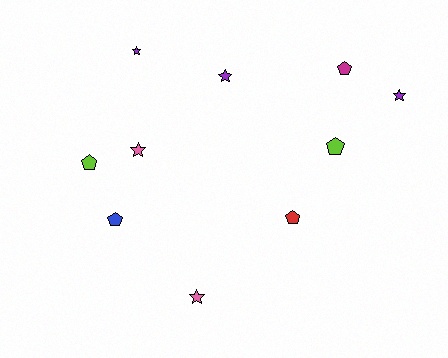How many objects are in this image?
There are 10 objects.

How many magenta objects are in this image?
There is 1 magenta object.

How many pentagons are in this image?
There are 5 pentagons.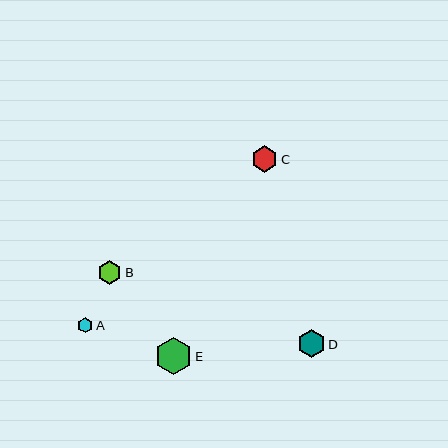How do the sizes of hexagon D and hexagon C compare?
Hexagon D and hexagon C are approximately the same size.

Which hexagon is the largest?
Hexagon E is the largest with a size of approximately 37 pixels.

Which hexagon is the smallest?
Hexagon A is the smallest with a size of approximately 16 pixels.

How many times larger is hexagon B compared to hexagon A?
Hexagon B is approximately 1.5 times the size of hexagon A.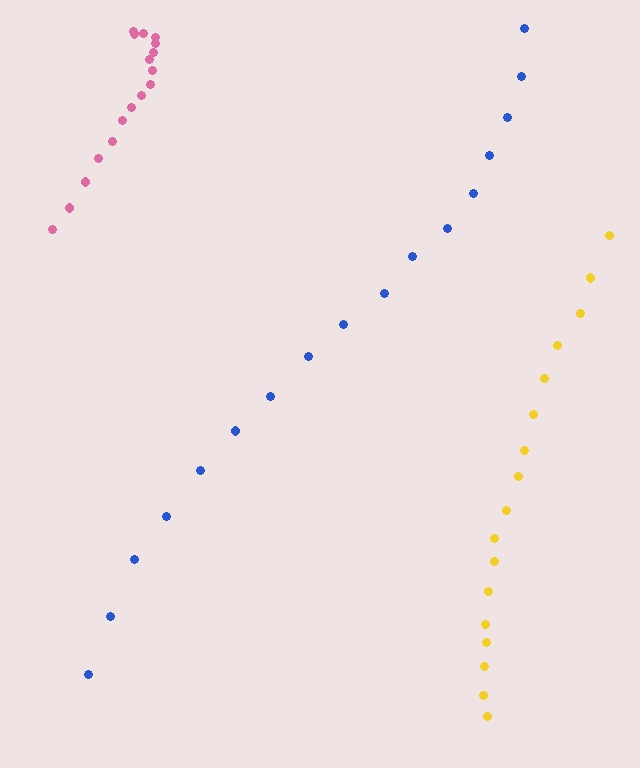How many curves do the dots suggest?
There are 3 distinct paths.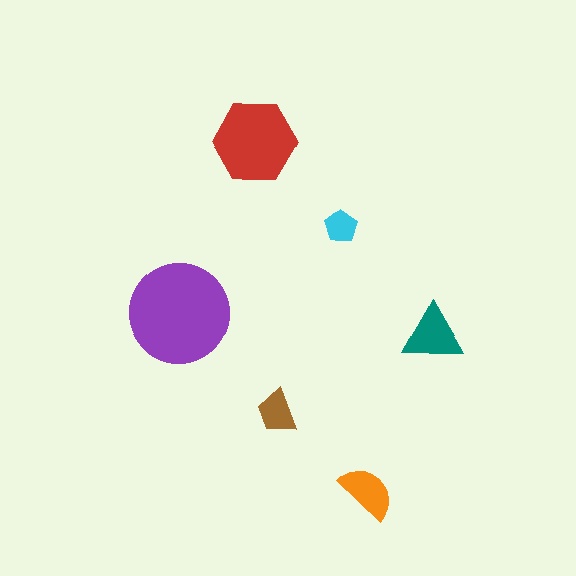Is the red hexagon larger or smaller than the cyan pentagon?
Larger.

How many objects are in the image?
There are 6 objects in the image.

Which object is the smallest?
The cyan pentagon.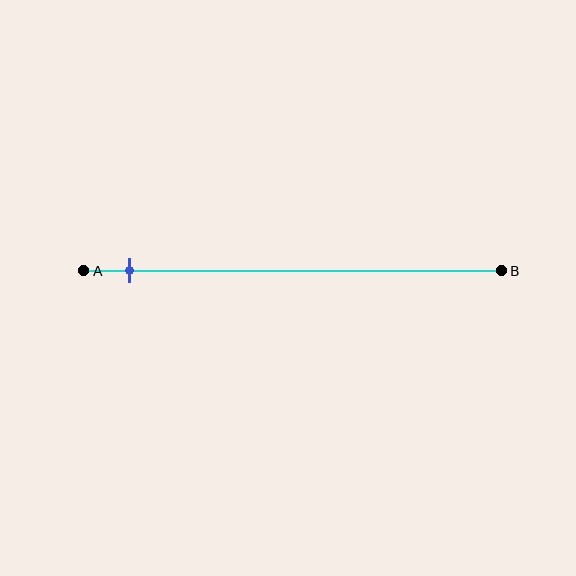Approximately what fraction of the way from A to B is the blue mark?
The blue mark is approximately 10% of the way from A to B.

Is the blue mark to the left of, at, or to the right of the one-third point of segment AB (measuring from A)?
The blue mark is to the left of the one-third point of segment AB.